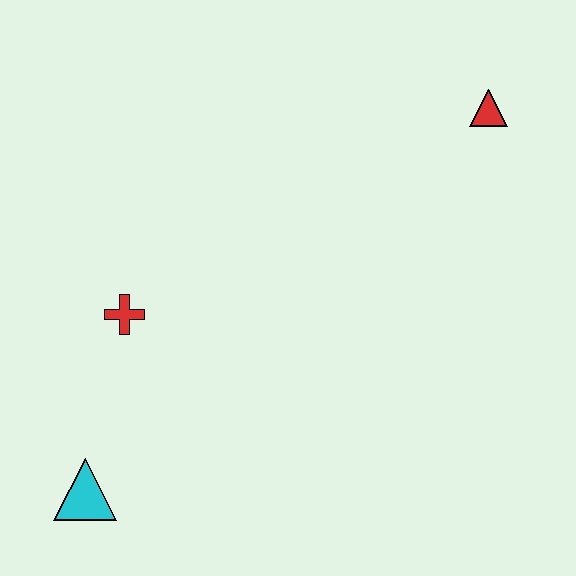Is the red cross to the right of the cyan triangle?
Yes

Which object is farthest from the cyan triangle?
The red triangle is farthest from the cyan triangle.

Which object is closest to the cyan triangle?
The red cross is closest to the cyan triangle.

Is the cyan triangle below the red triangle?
Yes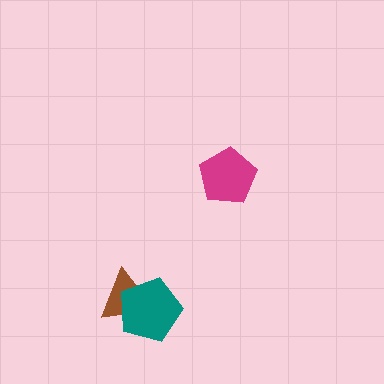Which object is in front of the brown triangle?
The teal pentagon is in front of the brown triangle.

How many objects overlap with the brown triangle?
1 object overlaps with the brown triangle.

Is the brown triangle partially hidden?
Yes, it is partially covered by another shape.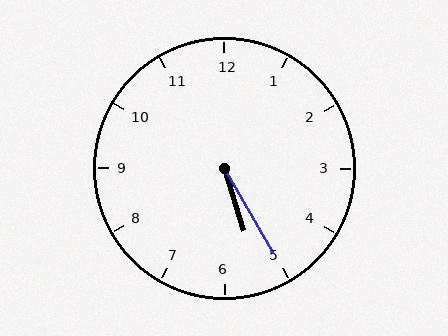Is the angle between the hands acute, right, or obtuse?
It is acute.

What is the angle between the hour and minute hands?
Approximately 12 degrees.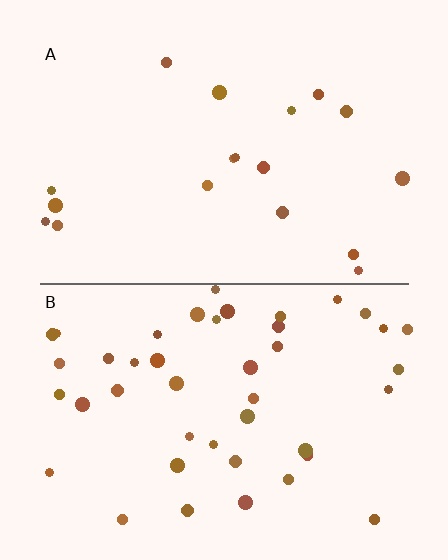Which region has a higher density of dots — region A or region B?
B (the bottom).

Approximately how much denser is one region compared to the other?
Approximately 2.4× — region B over region A.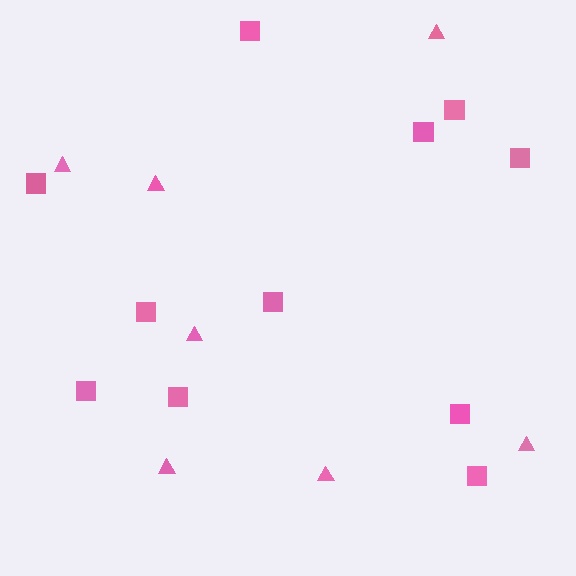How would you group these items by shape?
There are 2 groups: one group of triangles (7) and one group of squares (11).